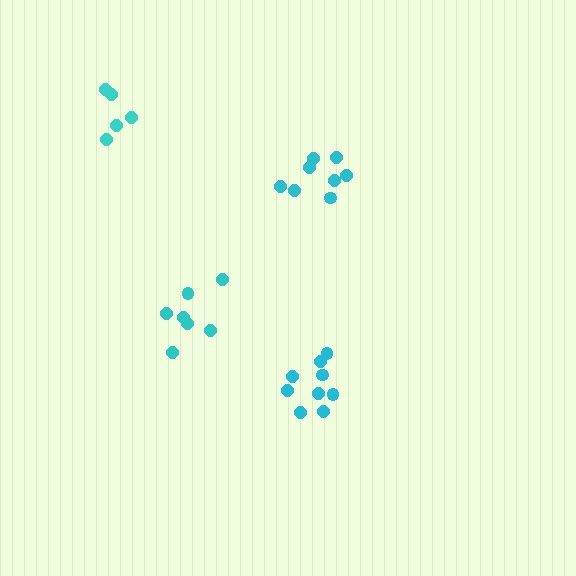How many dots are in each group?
Group 1: 8 dots, Group 2: 7 dots, Group 3: 9 dots, Group 4: 5 dots (29 total).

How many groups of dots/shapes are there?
There are 4 groups.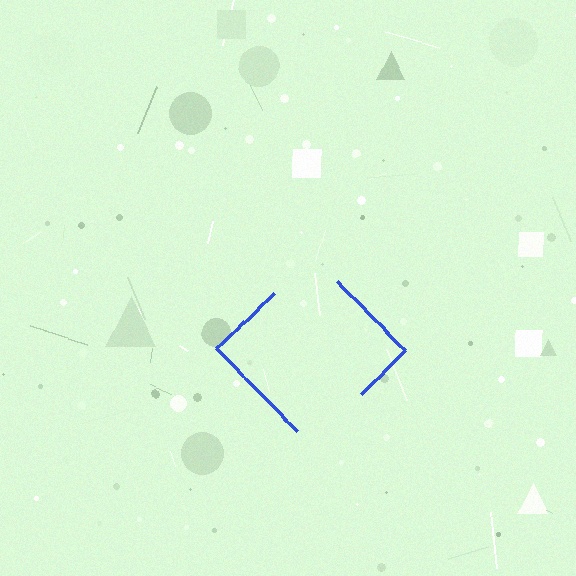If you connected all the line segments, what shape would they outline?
They would outline a diamond.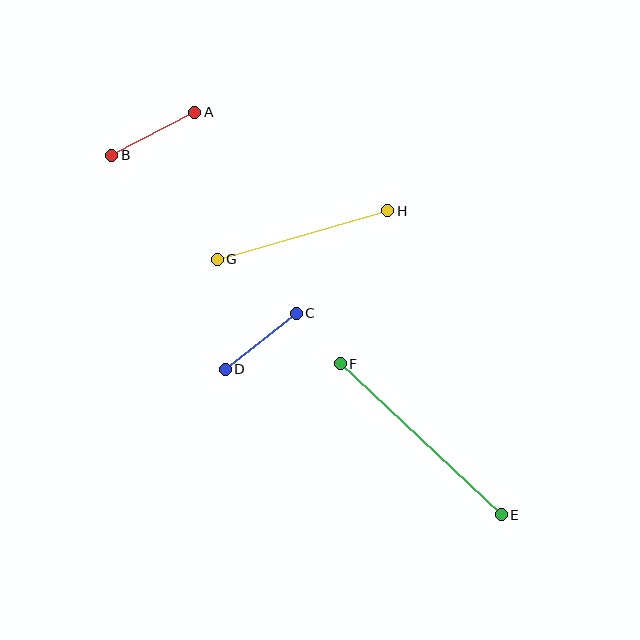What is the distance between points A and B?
The distance is approximately 93 pixels.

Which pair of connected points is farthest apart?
Points E and F are farthest apart.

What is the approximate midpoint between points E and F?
The midpoint is at approximately (421, 439) pixels.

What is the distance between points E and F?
The distance is approximately 221 pixels.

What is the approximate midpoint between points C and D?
The midpoint is at approximately (261, 341) pixels.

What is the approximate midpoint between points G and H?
The midpoint is at approximately (302, 235) pixels.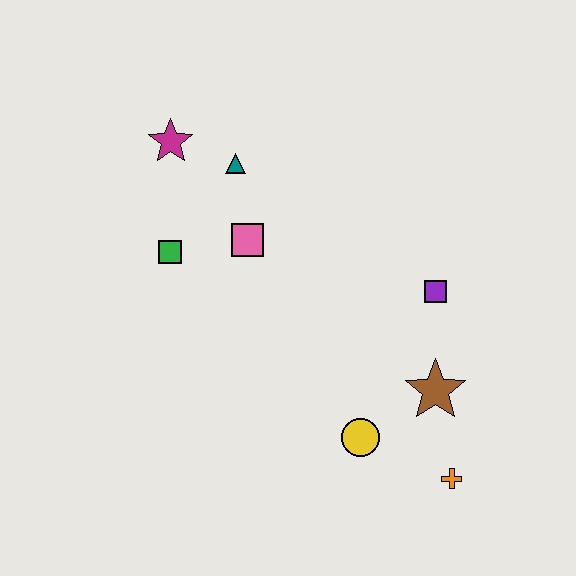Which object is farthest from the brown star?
The magenta star is farthest from the brown star.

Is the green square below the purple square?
No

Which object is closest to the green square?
The pink square is closest to the green square.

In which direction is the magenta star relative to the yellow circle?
The magenta star is above the yellow circle.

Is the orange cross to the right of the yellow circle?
Yes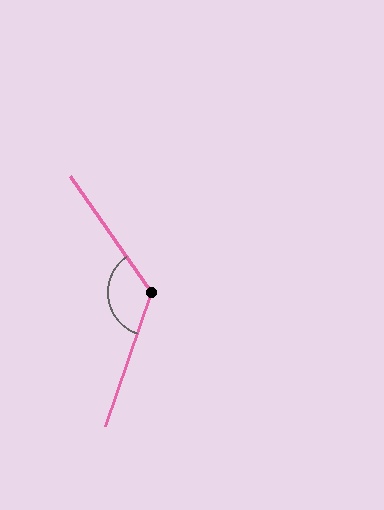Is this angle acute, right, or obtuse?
It is obtuse.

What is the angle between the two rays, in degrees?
Approximately 126 degrees.